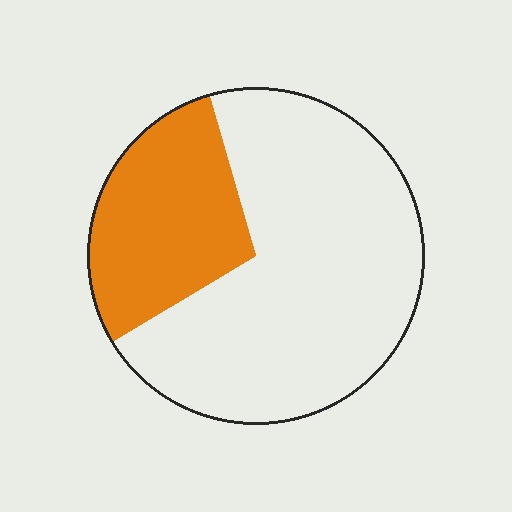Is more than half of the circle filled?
No.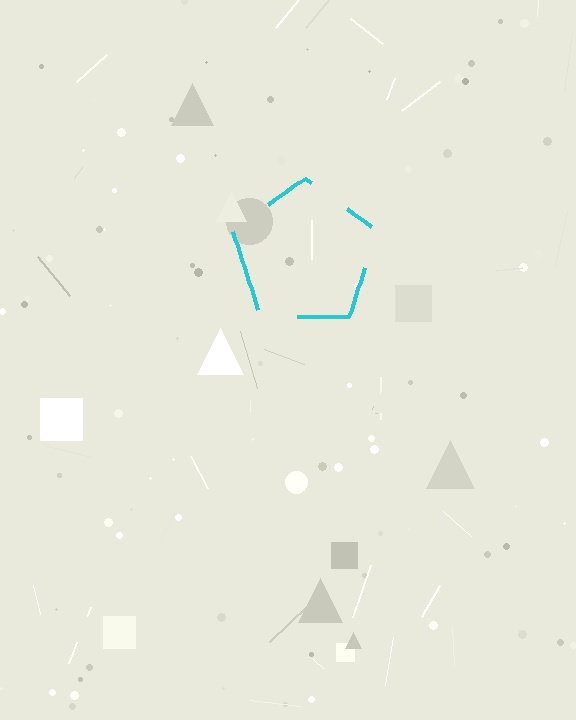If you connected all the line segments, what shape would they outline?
They would outline a pentagon.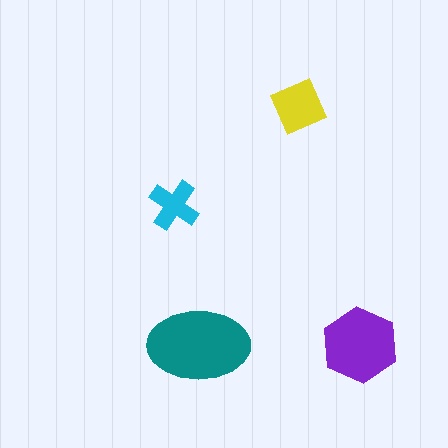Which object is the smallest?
The cyan cross.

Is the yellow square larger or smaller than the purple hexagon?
Smaller.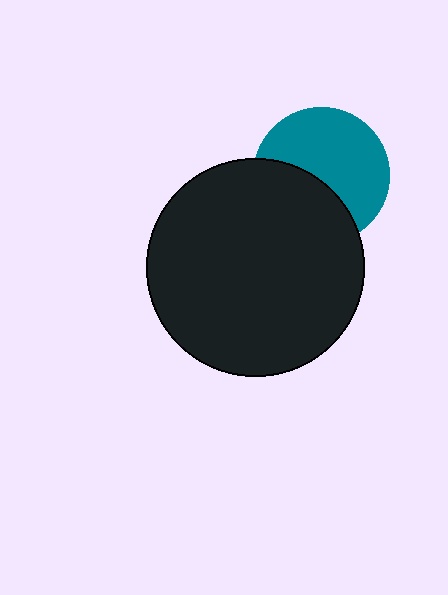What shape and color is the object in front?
The object in front is a black circle.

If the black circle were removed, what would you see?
You would see the complete teal circle.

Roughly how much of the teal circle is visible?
About half of it is visible (roughly 60%).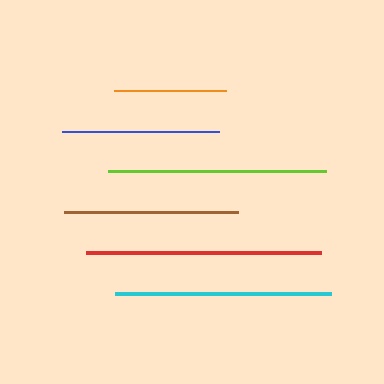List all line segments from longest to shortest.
From longest to shortest: red, lime, cyan, brown, blue, orange.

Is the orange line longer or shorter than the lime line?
The lime line is longer than the orange line.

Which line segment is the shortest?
The orange line is the shortest at approximately 111 pixels.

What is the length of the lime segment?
The lime segment is approximately 219 pixels long.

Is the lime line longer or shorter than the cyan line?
The lime line is longer than the cyan line.